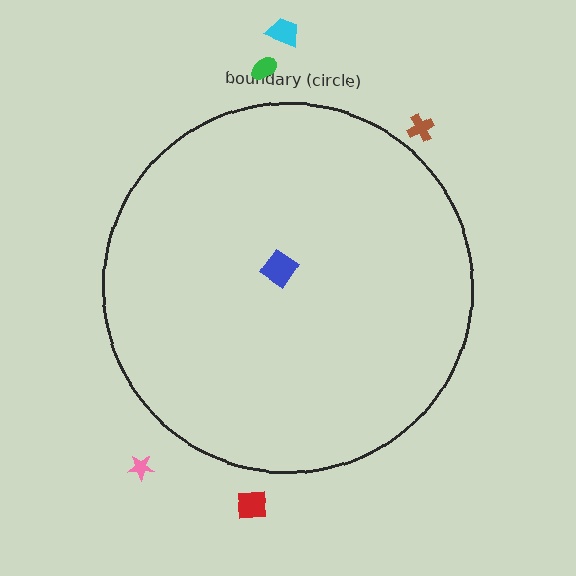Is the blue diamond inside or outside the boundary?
Inside.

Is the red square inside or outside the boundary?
Outside.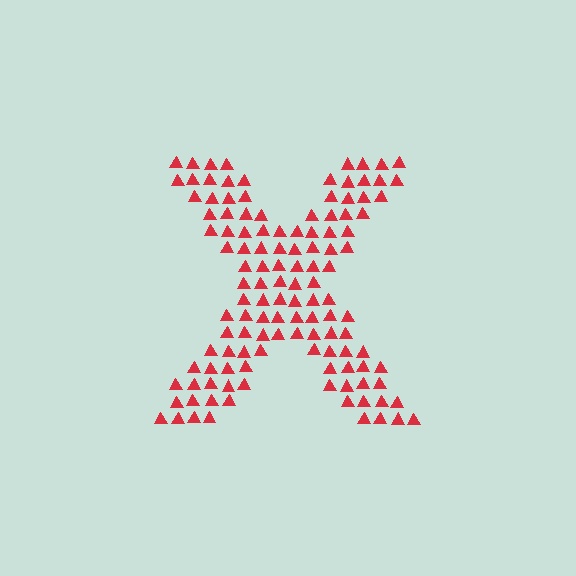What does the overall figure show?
The overall figure shows the letter X.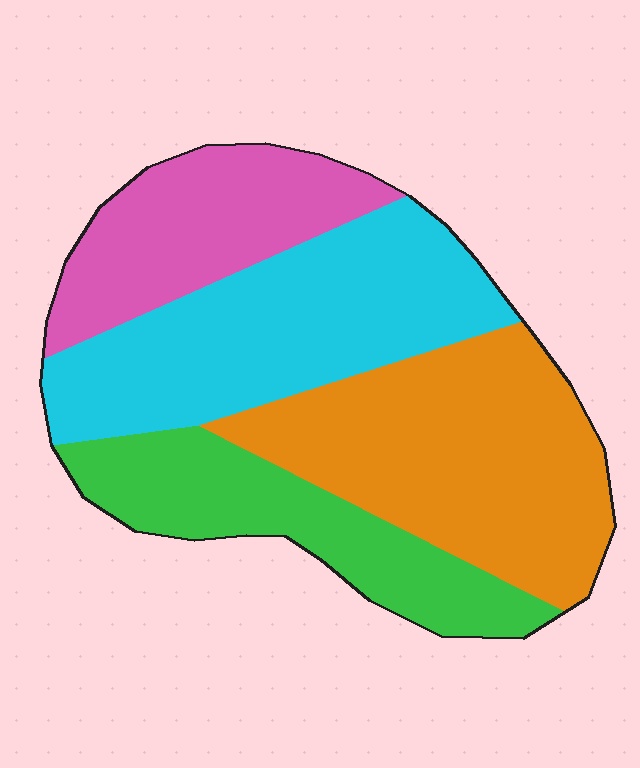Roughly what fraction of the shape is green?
Green covers roughly 20% of the shape.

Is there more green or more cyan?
Cyan.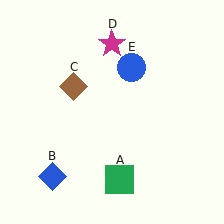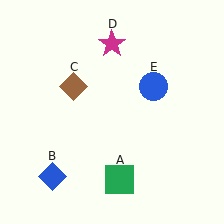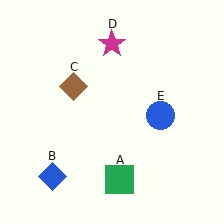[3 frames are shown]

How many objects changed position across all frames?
1 object changed position: blue circle (object E).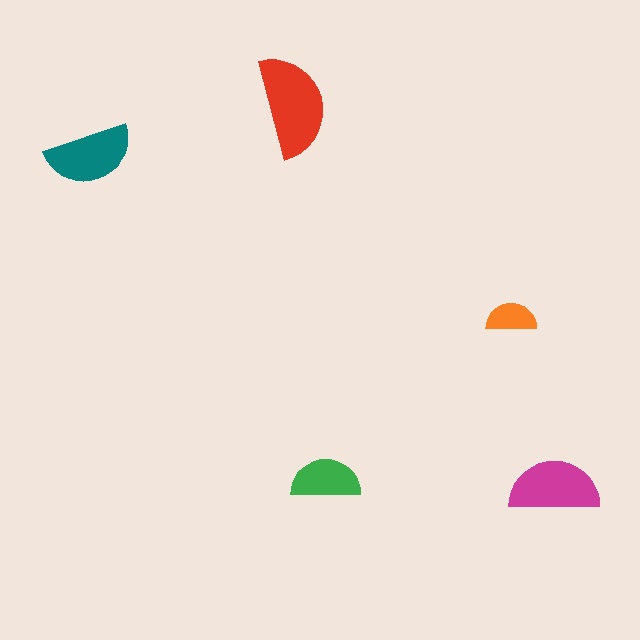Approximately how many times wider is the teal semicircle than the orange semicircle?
About 1.5 times wider.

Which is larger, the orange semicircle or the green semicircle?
The green one.